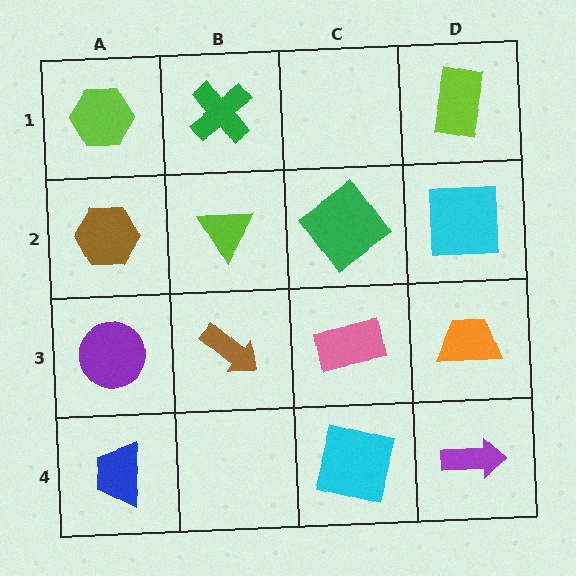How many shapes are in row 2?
4 shapes.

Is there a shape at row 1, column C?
No, that cell is empty.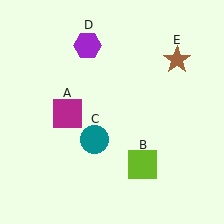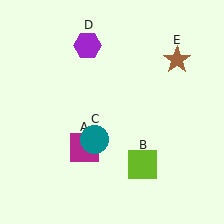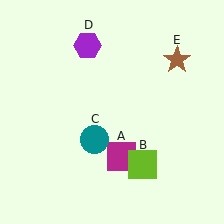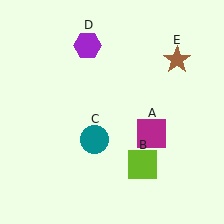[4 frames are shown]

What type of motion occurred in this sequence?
The magenta square (object A) rotated counterclockwise around the center of the scene.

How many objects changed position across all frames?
1 object changed position: magenta square (object A).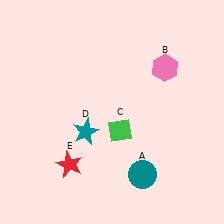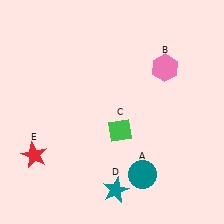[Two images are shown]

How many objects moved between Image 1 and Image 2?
2 objects moved between the two images.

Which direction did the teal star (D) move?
The teal star (D) moved down.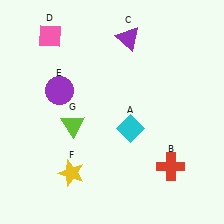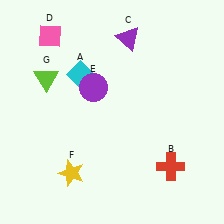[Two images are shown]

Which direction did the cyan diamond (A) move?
The cyan diamond (A) moved up.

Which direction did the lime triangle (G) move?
The lime triangle (G) moved up.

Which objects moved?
The objects that moved are: the cyan diamond (A), the purple circle (E), the lime triangle (G).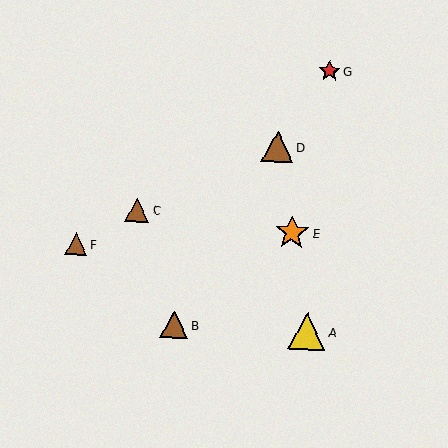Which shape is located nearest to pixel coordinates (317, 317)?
The yellow triangle (labeled A) at (307, 331) is nearest to that location.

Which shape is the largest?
The yellow triangle (labeled A) is the largest.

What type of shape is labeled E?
Shape E is an orange star.